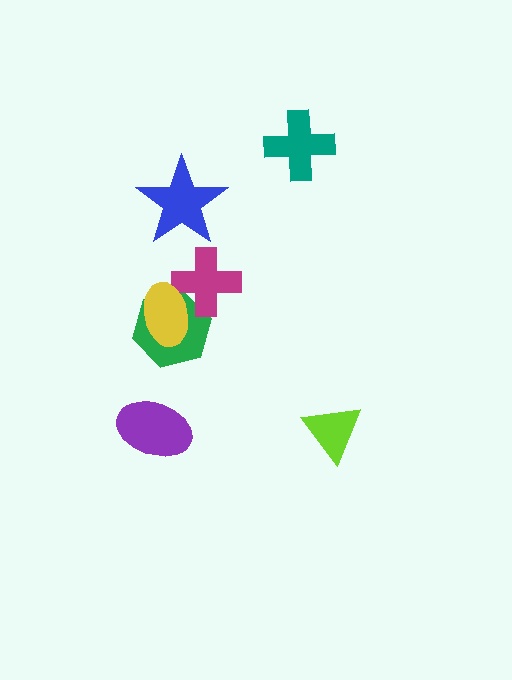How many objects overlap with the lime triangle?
0 objects overlap with the lime triangle.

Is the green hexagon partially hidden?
Yes, it is partially covered by another shape.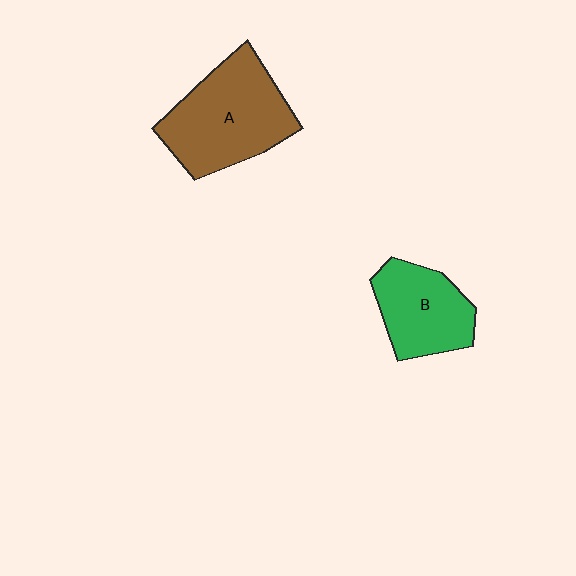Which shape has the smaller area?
Shape B (green).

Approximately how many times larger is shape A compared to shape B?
Approximately 1.4 times.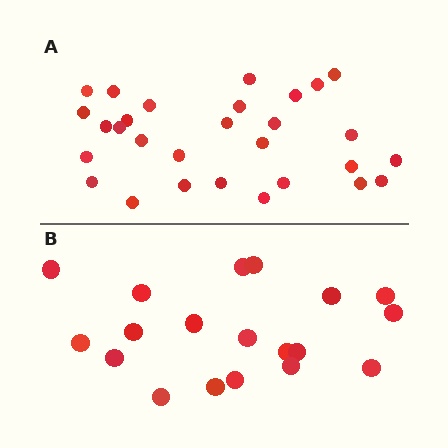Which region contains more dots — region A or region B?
Region A (the top region) has more dots.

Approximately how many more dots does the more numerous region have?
Region A has roughly 10 or so more dots than region B.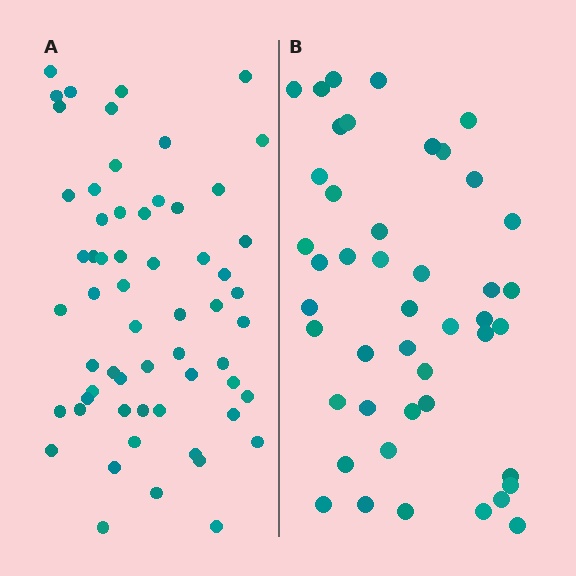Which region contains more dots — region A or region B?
Region A (the left region) has more dots.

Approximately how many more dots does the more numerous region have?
Region A has approximately 15 more dots than region B.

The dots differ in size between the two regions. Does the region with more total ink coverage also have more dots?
No. Region B has more total ink coverage because its dots are larger, but region A actually contains more individual dots. Total area can be misleading — the number of items is what matters here.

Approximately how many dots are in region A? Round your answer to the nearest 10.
About 60 dots.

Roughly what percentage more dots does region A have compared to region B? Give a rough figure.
About 35% more.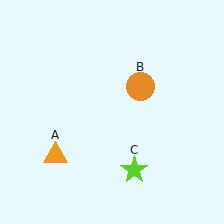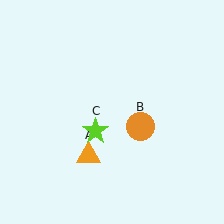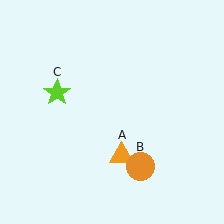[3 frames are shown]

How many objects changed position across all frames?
3 objects changed position: orange triangle (object A), orange circle (object B), lime star (object C).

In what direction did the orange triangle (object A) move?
The orange triangle (object A) moved right.